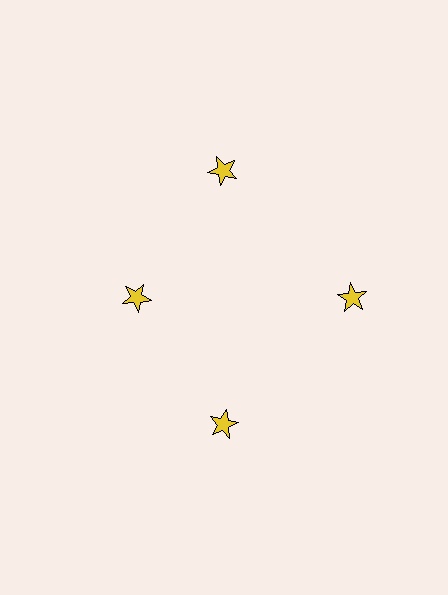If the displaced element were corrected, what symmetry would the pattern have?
It would have 4-fold rotational symmetry — the pattern would map onto itself every 90 degrees.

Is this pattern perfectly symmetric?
No. The 4 yellow stars are arranged in a ring, but one element near the 9 o'clock position is pulled inward toward the center, breaking the 4-fold rotational symmetry.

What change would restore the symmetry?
The symmetry would be restored by moving it outward, back onto the ring so that all 4 stars sit at equal angles and equal distance from the center.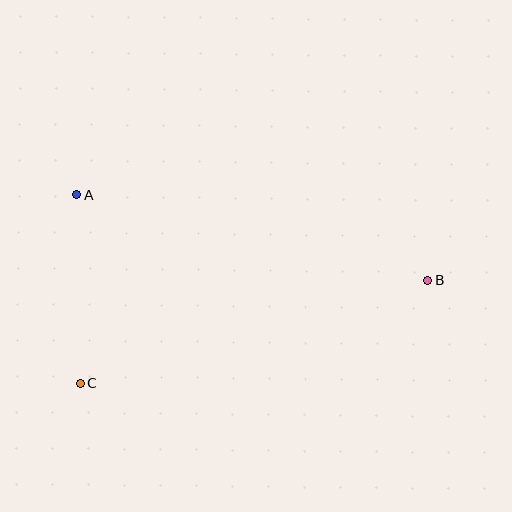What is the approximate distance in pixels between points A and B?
The distance between A and B is approximately 361 pixels.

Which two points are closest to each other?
Points A and C are closest to each other.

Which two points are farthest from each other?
Points B and C are farthest from each other.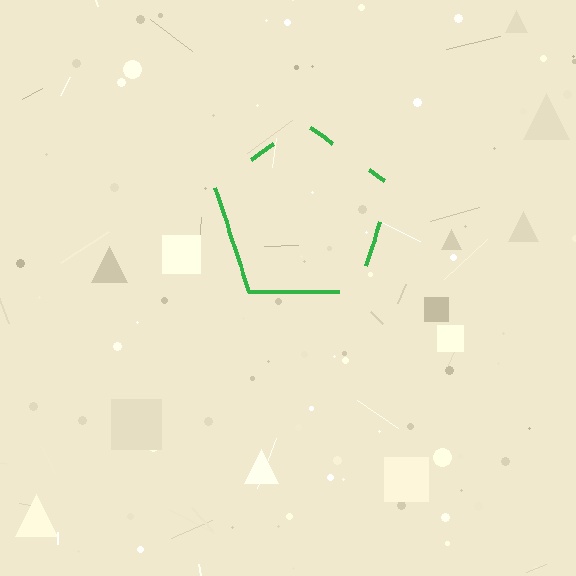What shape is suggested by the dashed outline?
The dashed outline suggests a pentagon.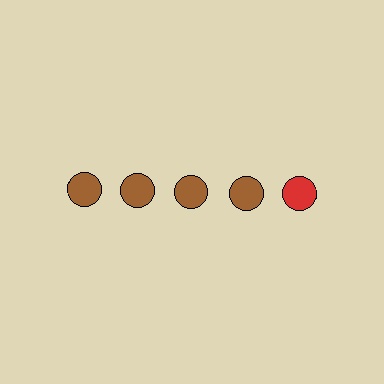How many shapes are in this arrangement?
There are 5 shapes arranged in a grid pattern.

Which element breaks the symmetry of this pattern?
The red circle in the top row, rightmost column breaks the symmetry. All other shapes are brown circles.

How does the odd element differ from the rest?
It has a different color: red instead of brown.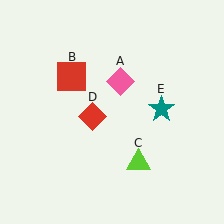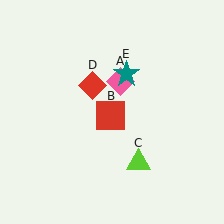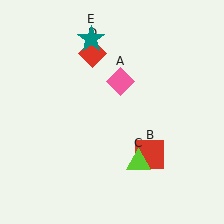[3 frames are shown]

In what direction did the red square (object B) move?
The red square (object B) moved down and to the right.